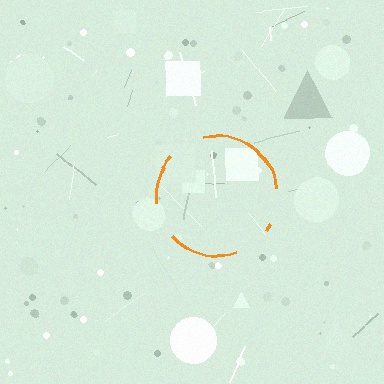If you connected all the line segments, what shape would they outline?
They would outline a circle.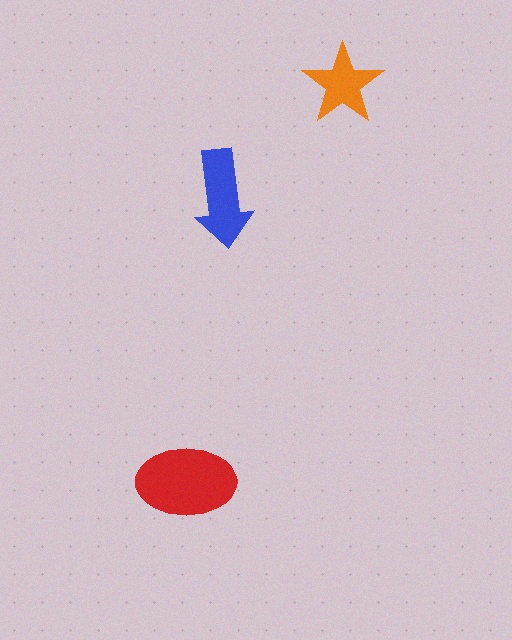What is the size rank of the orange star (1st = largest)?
3rd.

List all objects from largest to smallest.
The red ellipse, the blue arrow, the orange star.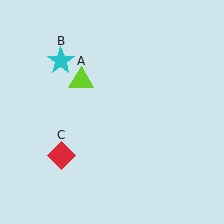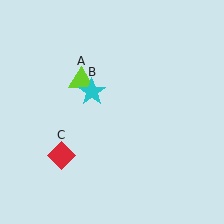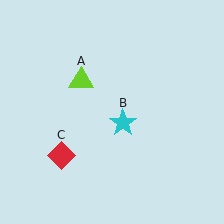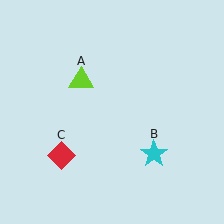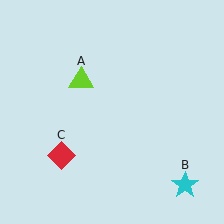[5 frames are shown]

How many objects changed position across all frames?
1 object changed position: cyan star (object B).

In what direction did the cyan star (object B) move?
The cyan star (object B) moved down and to the right.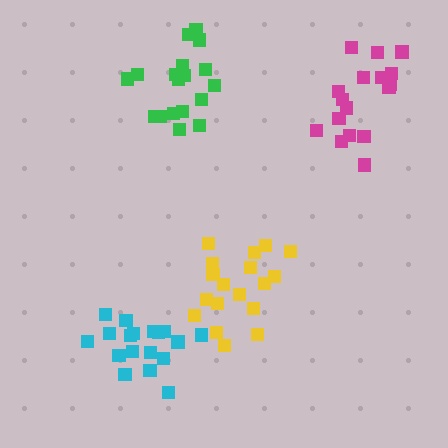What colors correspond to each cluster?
The clusters are colored: magenta, yellow, cyan, green.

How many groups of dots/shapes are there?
There are 4 groups.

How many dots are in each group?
Group 1: 17 dots, Group 2: 18 dots, Group 3: 18 dots, Group 4: 18 dots (71 total).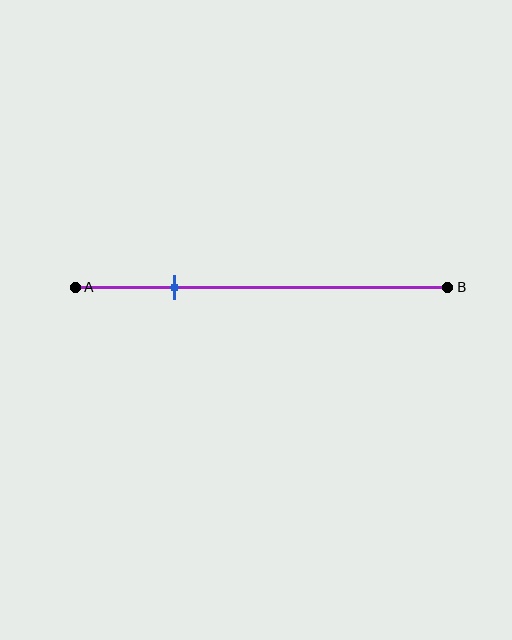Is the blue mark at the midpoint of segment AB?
No, the mark is at about 25% from A, not at the 50% midpoint.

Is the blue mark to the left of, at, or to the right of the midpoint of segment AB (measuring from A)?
The blue mark is to the left of the midpoint of segment AB.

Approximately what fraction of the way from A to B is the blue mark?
The blue mark is approximately 25% of the way from A to B.